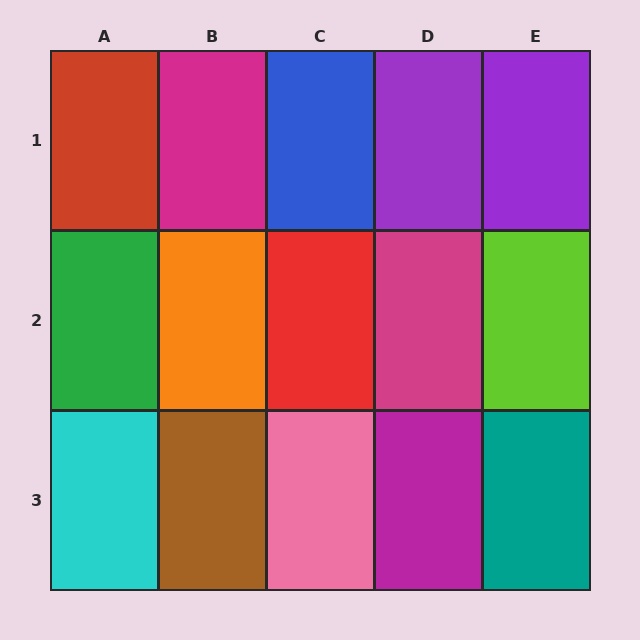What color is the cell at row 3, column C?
Pink.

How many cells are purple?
2 cells are purple.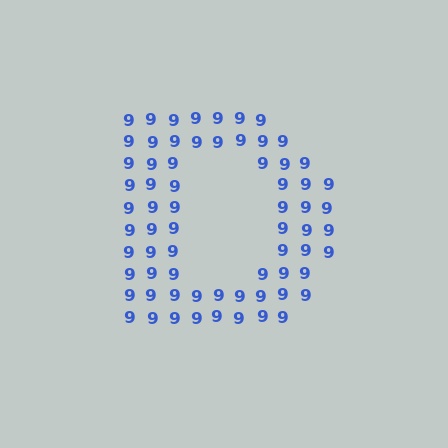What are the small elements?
The small elements are digit 9's.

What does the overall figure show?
The overall figure shows the letter D.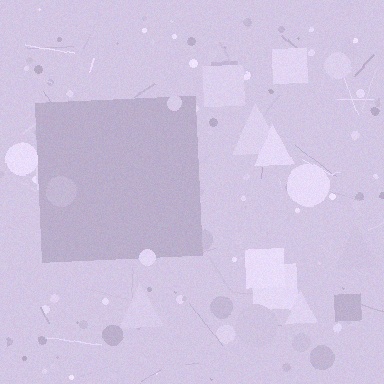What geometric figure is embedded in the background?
A square is embedded in the background.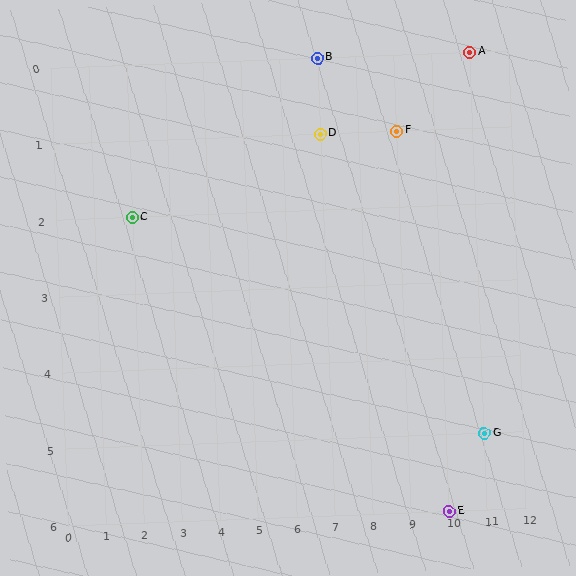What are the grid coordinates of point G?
Point G is at grid coordinates (11, 5).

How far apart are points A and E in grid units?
Points A and E are 1 column and 6 rows apart (about 6.1 grid units diagonally).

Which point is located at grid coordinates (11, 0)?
Point A is at (11, 0).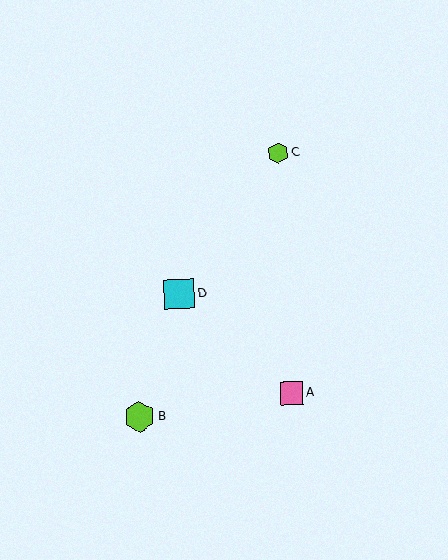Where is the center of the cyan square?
The center of the cyan square is at (179, 294).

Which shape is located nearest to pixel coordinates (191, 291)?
The cyan square (labeled D) at (179, 294) is nearest to that location.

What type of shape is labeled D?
Shape D is a cyan square.